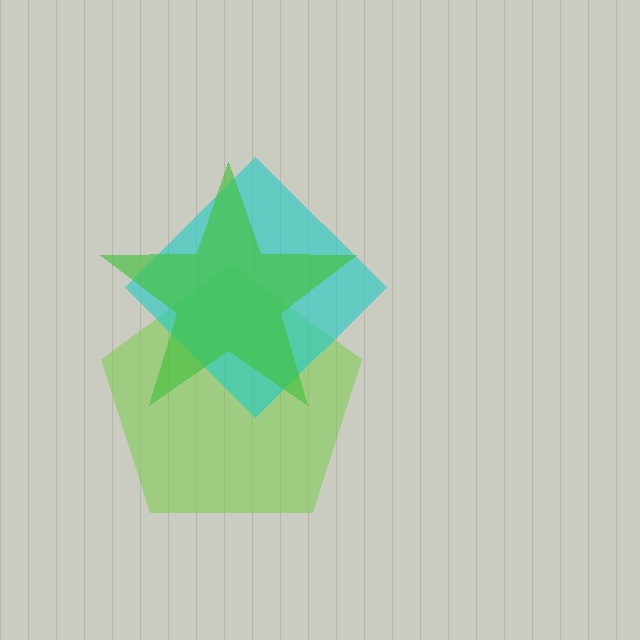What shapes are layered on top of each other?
The layered shapes are: a lime pentagon, a cyan diamond, a green star.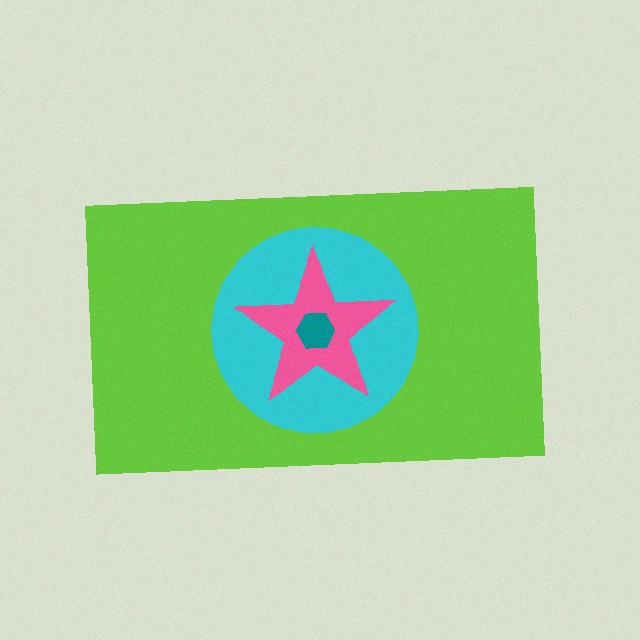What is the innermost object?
The teal hexagon.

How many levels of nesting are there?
4.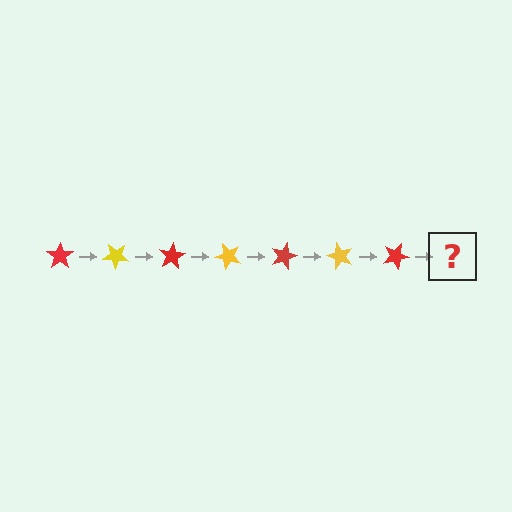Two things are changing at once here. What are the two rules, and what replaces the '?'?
The two rules are that it rotates 40 degrees each step and the color cycles through red and yellow. The '?' should be a yellow star, rotated 280 degrees from the start.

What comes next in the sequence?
The next element should be a yellow star, rotated 280 degrees from the start.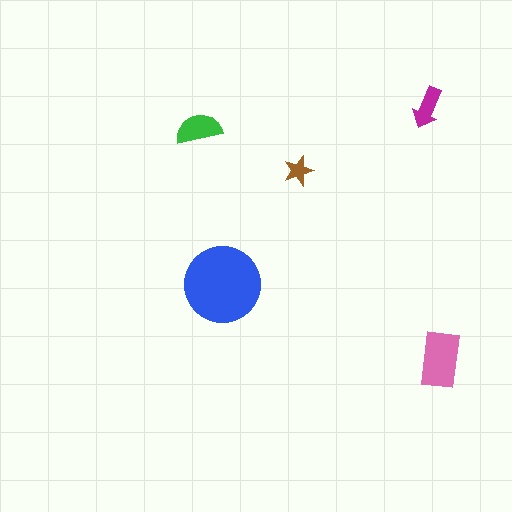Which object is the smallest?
The brown star.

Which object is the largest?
The blue circle.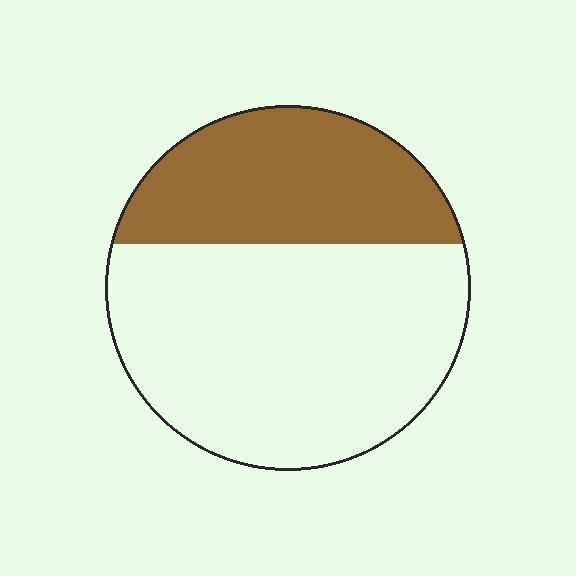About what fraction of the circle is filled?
About one third (1/3).